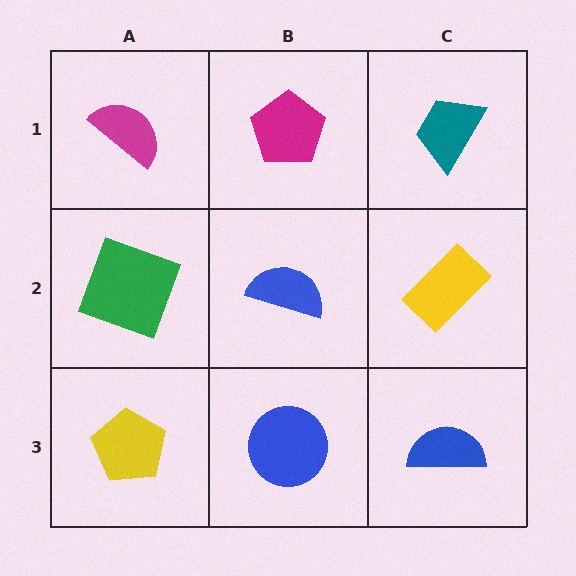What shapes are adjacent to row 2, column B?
A magenta pentagon (row 1, column B), a blue circle (row 3, column B), a green square (row 2, column A), a yellow rectangle (row 2, column C).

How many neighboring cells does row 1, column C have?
2.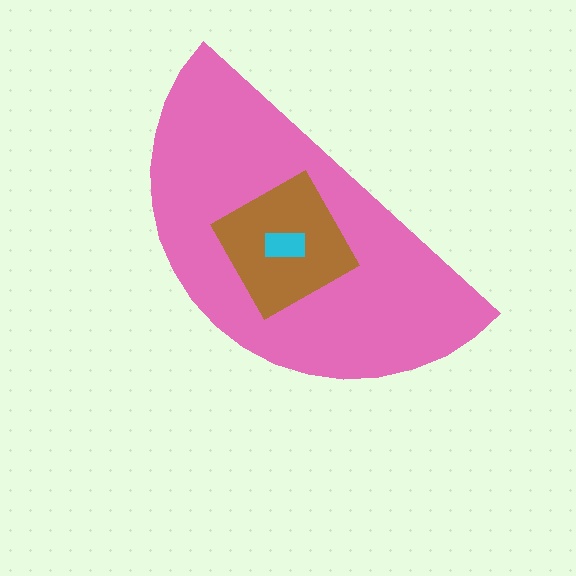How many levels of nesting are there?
3.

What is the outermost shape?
The pink semicircle.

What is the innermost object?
The cyan rectangle.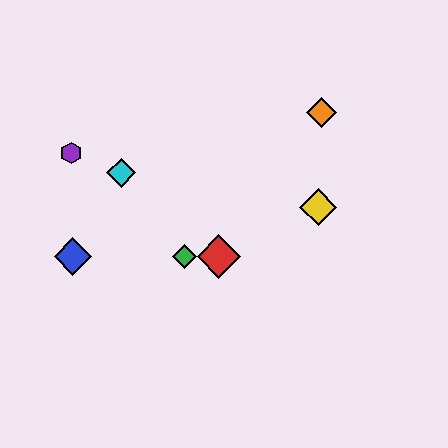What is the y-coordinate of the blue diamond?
The blue diamond is at y≈257.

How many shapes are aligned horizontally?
3 shapes (the red diamond, the blue diamond, the green diamond) are aligned horizontally.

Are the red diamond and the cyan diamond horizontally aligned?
No, the red diamond is at y≈257 and the cyan diamond is at y≈173.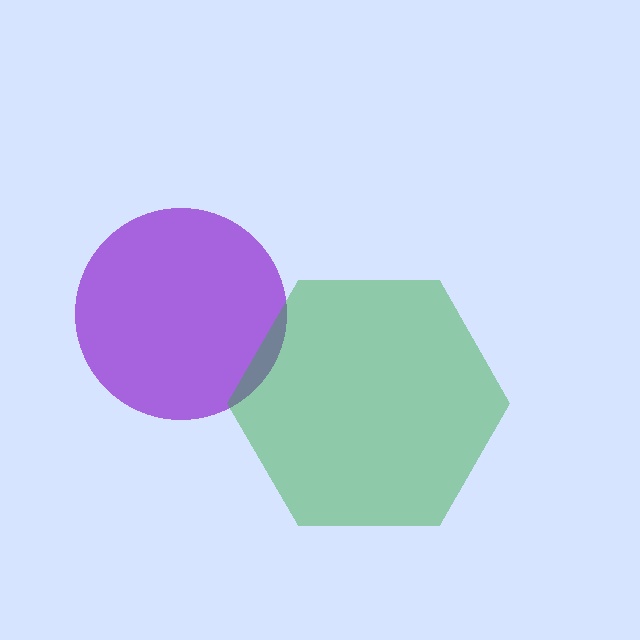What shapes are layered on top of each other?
The layered shapes are: a purple circle, a green hexagon.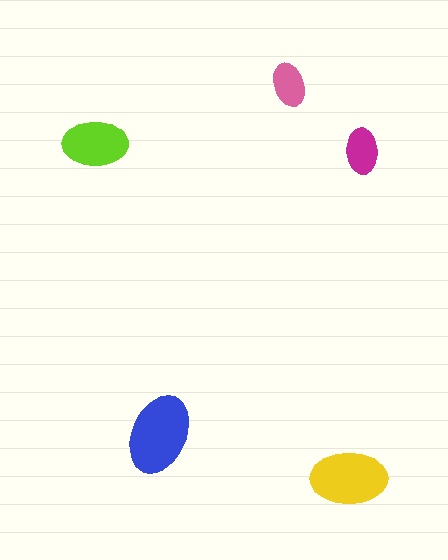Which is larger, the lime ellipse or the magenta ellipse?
The lime one.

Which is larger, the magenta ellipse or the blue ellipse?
The blue one.